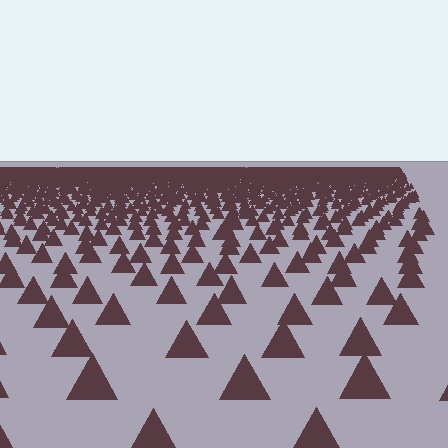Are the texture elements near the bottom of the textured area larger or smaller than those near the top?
Larger. Near the bottom, elements are closer to the viewer and appear at a bigger on-screen size.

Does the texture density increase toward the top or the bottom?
Density increases toward the top.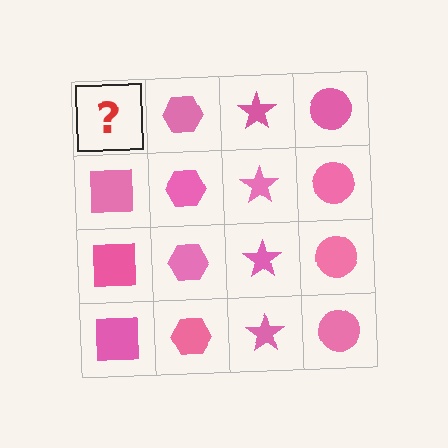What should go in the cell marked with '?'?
The missing cell should contain a pink square.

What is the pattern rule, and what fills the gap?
The rule is that each column has a consistent shape. The gap should be filled with a pink square.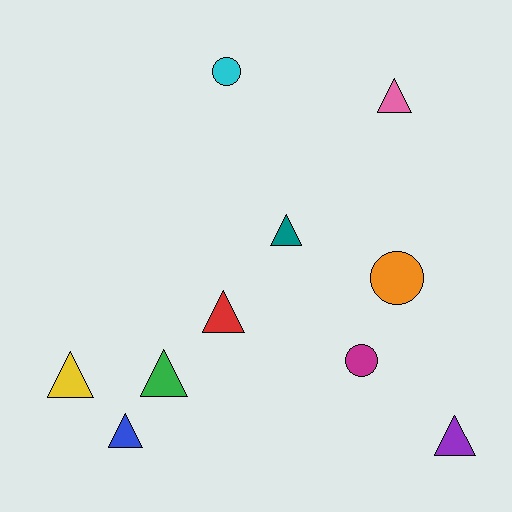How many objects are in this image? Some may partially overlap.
There are 10 objects.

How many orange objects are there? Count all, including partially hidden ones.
There is 1 orange object.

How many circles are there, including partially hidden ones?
There are 3 circles.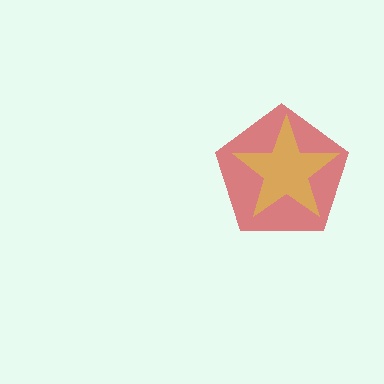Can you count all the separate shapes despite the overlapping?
Yes, there are 2 separate shapes.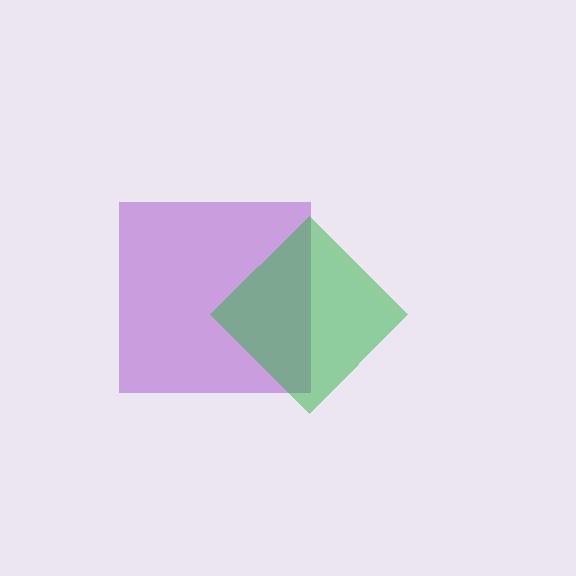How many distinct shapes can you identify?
There are 2 distinct shapes: a purple square, a green diamond.